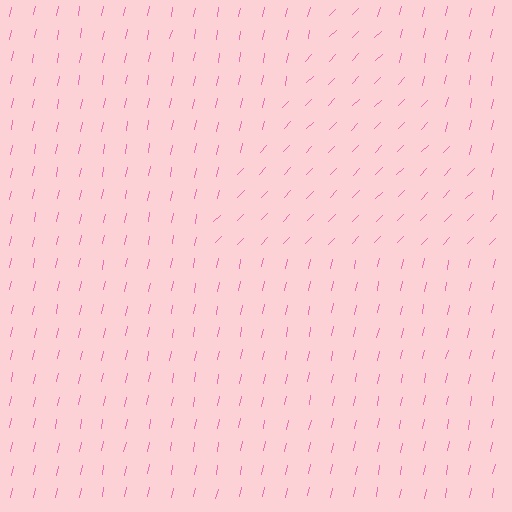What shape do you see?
I see a triangle.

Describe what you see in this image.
The image is filled with small pink line segments. A triangle region in the image has lines oriented differently from the surrounding lines, creating a visible texture boundary.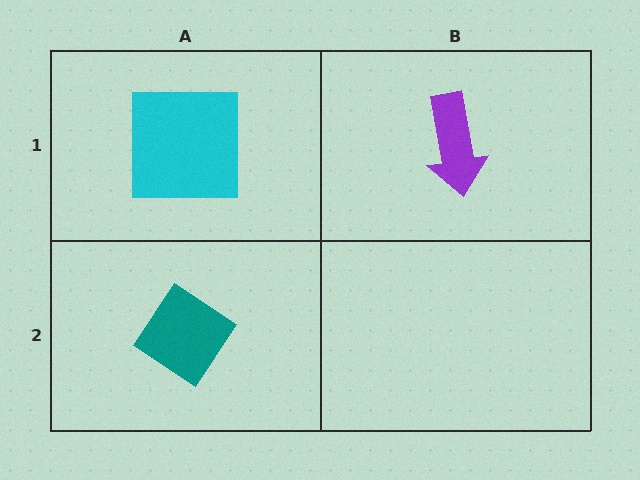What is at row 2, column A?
A teal diamond.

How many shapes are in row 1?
2 shapes.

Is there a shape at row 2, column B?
No, that cell is empty.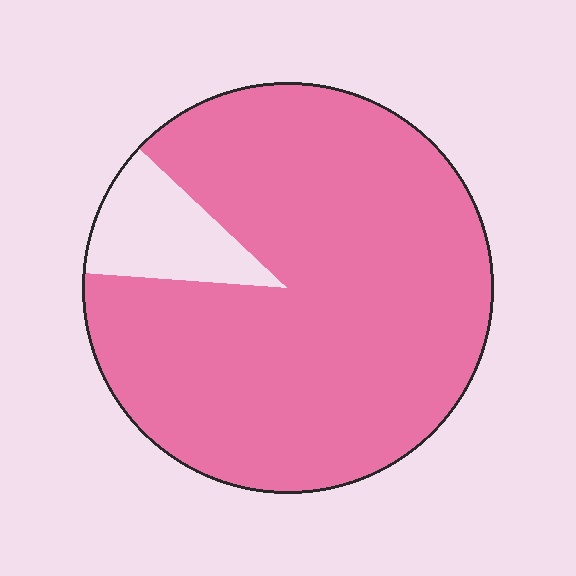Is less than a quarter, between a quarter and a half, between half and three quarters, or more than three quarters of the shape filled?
More than three quarters.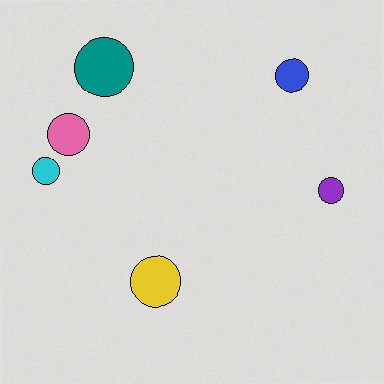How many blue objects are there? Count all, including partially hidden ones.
There is 1 blue object.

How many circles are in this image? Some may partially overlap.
There are 6 circles.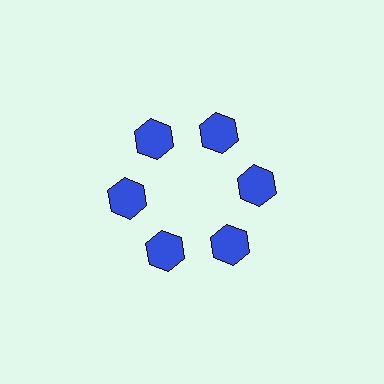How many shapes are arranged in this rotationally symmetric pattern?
There are 6 shapes, arranged in 6 groups of 1.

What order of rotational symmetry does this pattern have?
This pattern has 6-fold rotational symmetry.